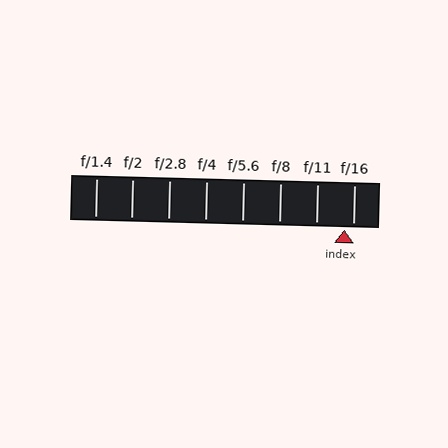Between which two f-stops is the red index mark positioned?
The index mark is between f/11 and f/16.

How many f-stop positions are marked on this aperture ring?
There are 8 f-stop positions marked.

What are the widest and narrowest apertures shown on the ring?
The widest aperture shown is f/1.4 and the narrowest is f/16.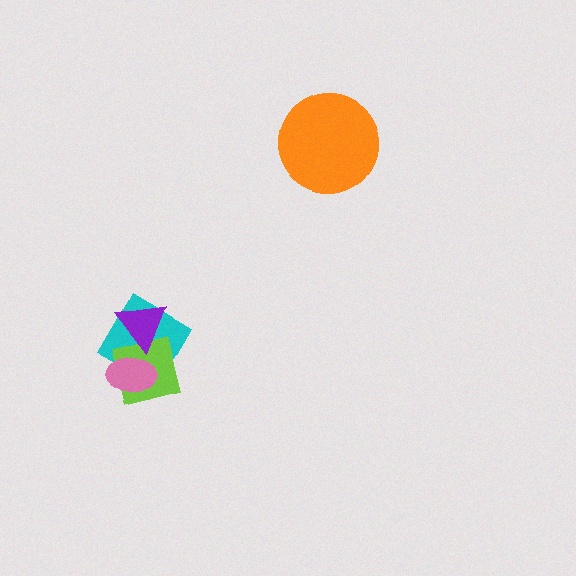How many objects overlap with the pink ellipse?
2 objects overlap with the pink ellipse.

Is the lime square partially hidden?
Yes, it is partially covered by another shape.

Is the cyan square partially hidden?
Yes, it is partially covered by another shape.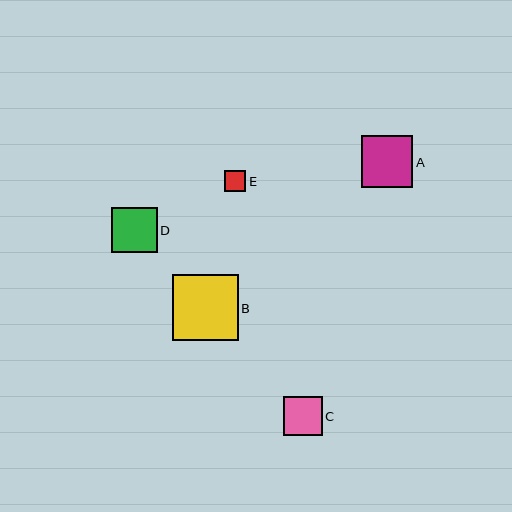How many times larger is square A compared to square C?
Square A is approximately 1.3 times the size of square C.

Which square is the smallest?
Square E is the smallest with a size of approximately 21 pixels.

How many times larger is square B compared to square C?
Square B is approximately 1.7 times the size of square C.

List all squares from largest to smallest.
From largest to smallest: B, A, D, C, E.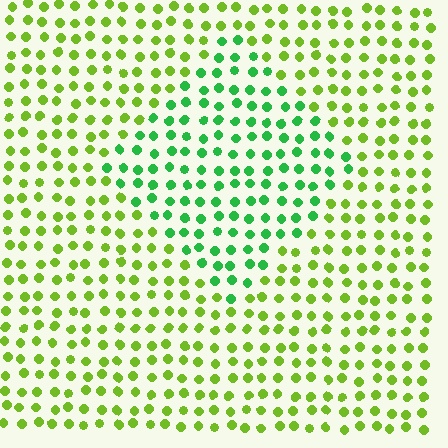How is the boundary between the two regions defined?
The boundary is defined purely by a slight shift in hue (about 42 degrees). Spacing, size, and orientation are identical on both sides.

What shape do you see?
I see a diamond.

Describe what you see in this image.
The image is filled with small lime elements in a uniform arrangement. A diamond-shaped region is visible where the elements are tinted to a slightly different hue, forming a subtle color boundary.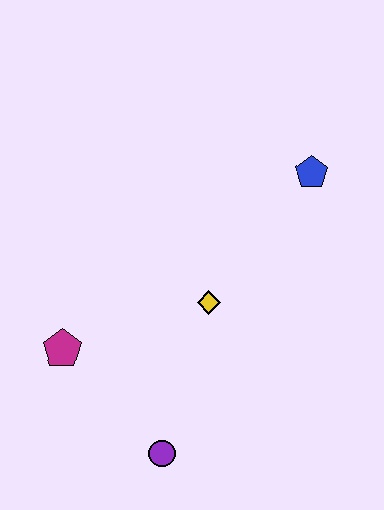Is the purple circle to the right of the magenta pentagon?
Yes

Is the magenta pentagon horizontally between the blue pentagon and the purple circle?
No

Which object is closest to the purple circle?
The magenta pentagon is closest to the purple circle.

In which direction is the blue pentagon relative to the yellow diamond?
The blue pentagon is above the yellow diamond.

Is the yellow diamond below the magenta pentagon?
No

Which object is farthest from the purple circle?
The blue pentagon is farthest from the purple circle.